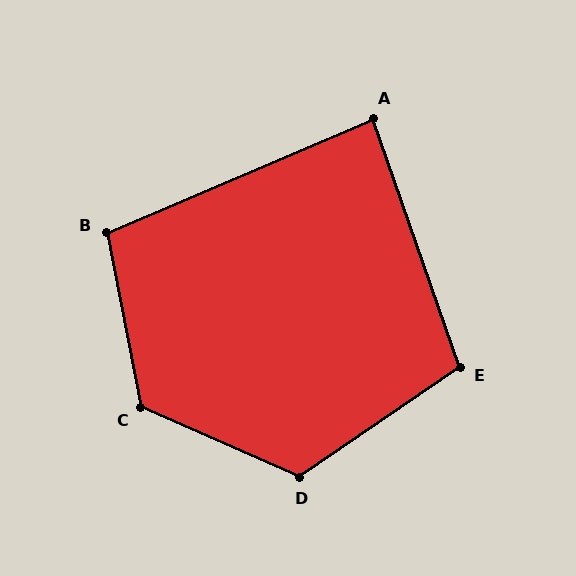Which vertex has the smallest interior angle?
A, at approximately 86 degrees.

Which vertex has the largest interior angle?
C, at approximately 125 degrees.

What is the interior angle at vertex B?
Approximately 102 degrees (obtuse).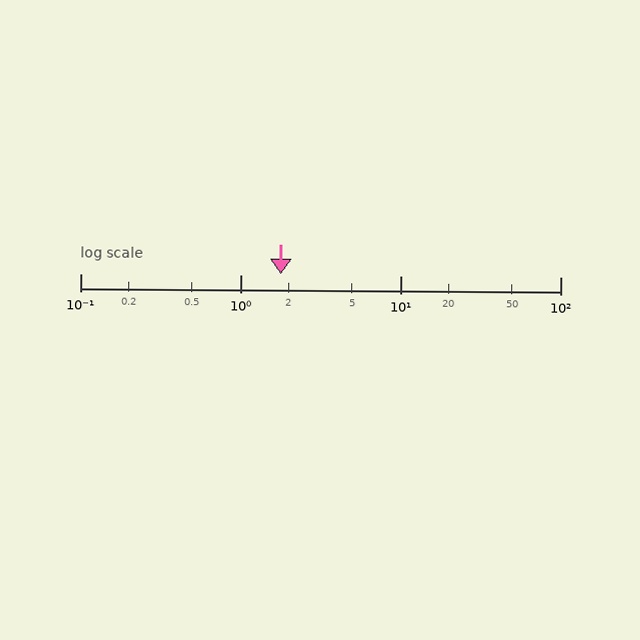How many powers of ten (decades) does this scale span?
The scale spans 3 decades, from 0.1 to 100.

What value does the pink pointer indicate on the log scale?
The pointer indicates approximately 1.8.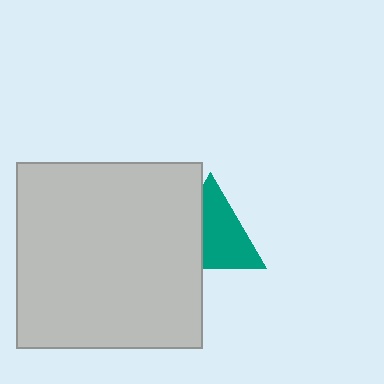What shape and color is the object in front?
The object in front is a light gray square.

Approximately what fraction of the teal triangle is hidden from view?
Roughly 38% of the teal triangle is hidden behind the light gray square.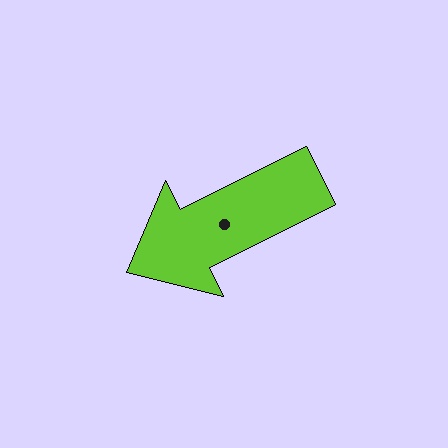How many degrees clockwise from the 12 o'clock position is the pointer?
Approximately 244 degrees.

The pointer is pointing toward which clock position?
Roughly 8 o'clock.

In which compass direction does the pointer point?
Southwest.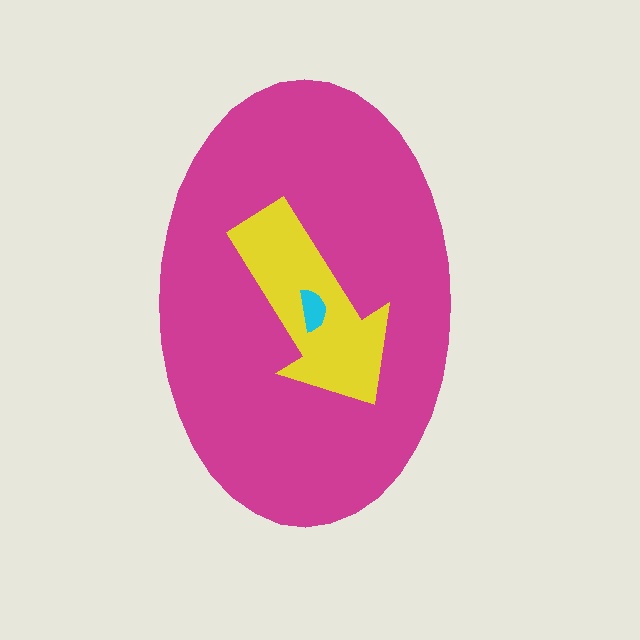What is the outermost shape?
The magenta ellipse.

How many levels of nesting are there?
3.